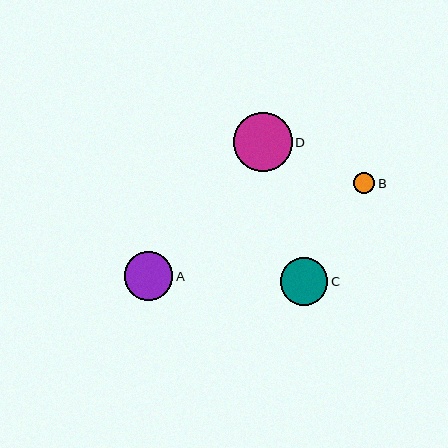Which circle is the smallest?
Circle B is the smallest with a size of approximately 21 pixels.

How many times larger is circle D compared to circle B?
Circle D is approximately 2.8 times the size of circle B.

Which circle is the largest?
Circle D is the largest with a size of approximately 59 pixels.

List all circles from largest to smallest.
From largest to smallest: D, A, C, B.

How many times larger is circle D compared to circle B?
Circle D is approximately 2.8 times the size of circle B.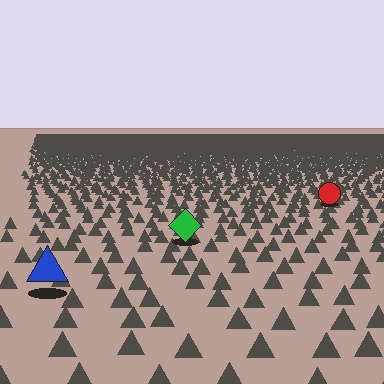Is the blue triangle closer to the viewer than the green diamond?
Yes. The blue triangle is closer — you can tell from the texture gradient: the ground texture is coarser near it.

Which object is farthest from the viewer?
The red circle is farthest from the viewer. It appears smaller and the ground texture around it is denser.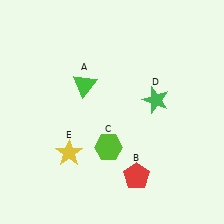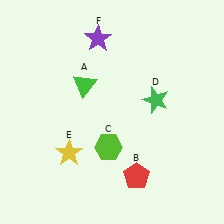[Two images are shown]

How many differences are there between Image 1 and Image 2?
There is 1 difference between the two images.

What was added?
A purple star (F) was added in Image 2.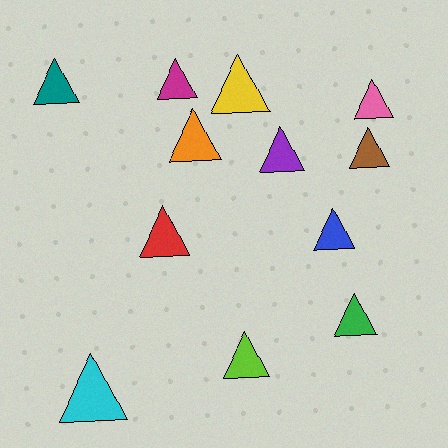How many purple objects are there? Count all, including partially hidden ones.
There is 1 purple object.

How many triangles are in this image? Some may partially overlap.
There are 12 triangles.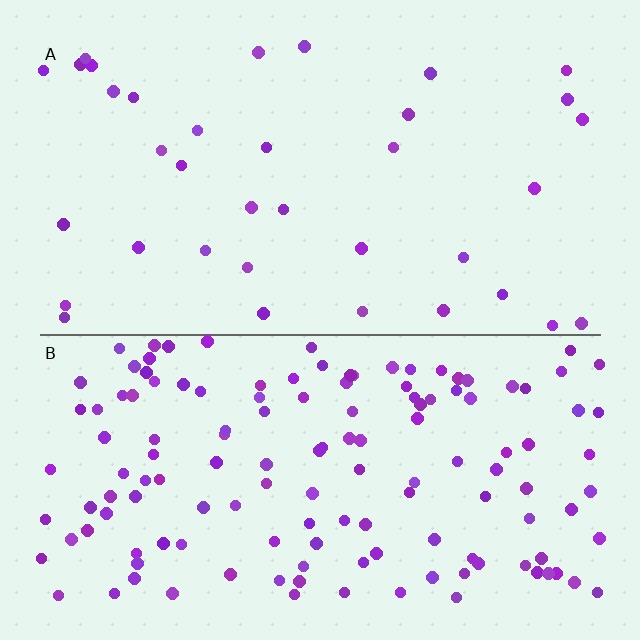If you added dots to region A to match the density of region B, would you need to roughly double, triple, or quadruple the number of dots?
Approximately quadruple.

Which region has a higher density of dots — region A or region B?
B (the bottom).